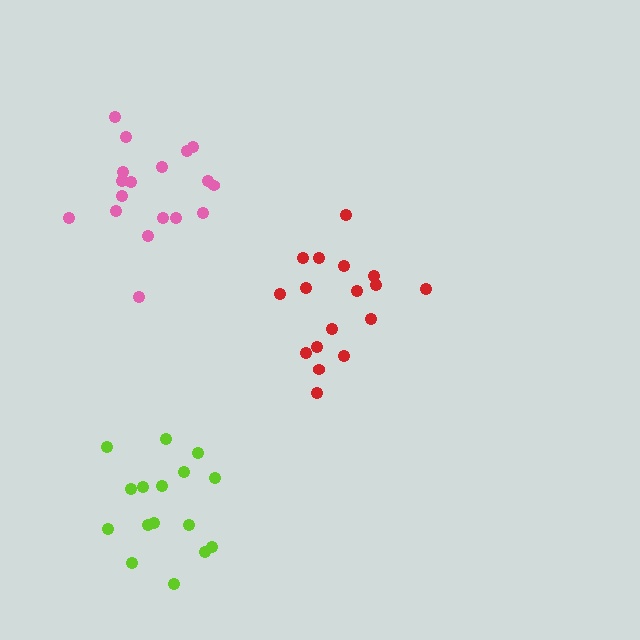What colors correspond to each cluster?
The clusters are colored: lime, red, pink.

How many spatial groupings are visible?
There are 3 spatial groupings.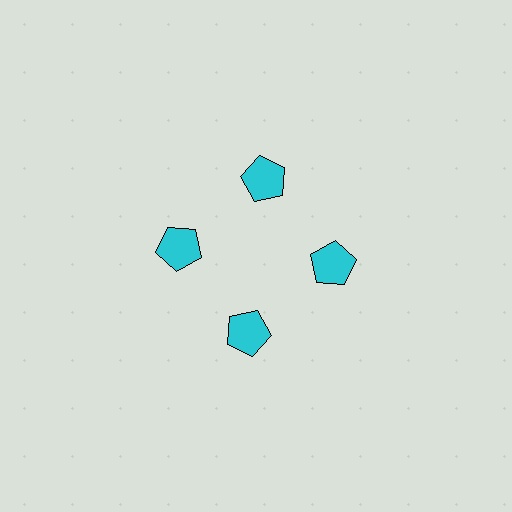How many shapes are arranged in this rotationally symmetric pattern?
There are 4 shapes, arranged in 4 groups of 1.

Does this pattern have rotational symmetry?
Yes, this pattern has 4-fold rotational symmetry. It looks the same after rotating 90 degrees around the center.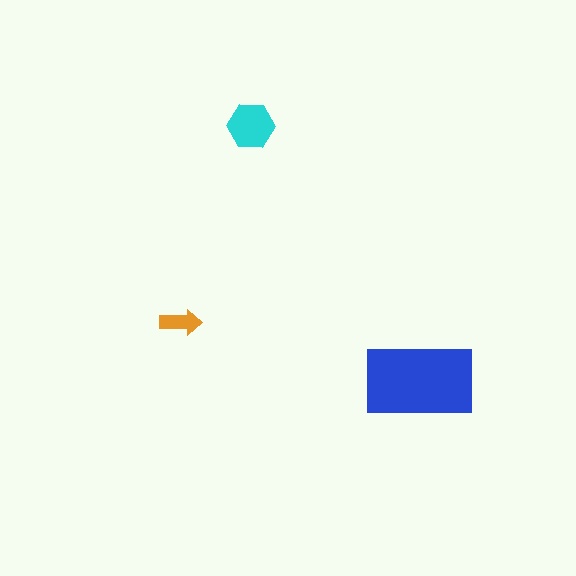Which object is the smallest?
The orange arrow.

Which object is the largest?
The blue rectangle.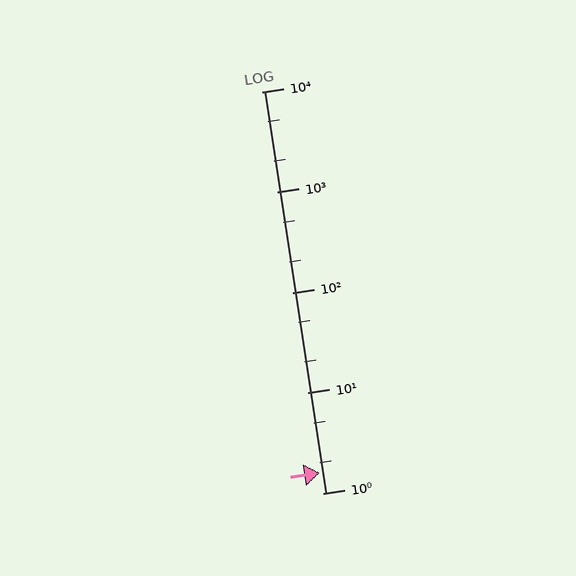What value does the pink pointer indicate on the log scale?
The pointer indicates approximately 1.6.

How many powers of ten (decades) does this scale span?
The scale spans 4 decades, from 1 to 10000.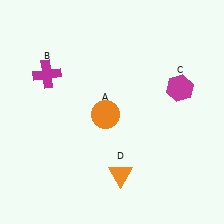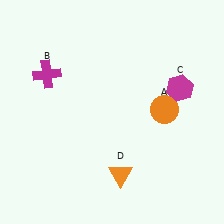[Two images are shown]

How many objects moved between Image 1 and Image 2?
1 object moved between the two images.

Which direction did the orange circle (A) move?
The orange circle (A) moved right.